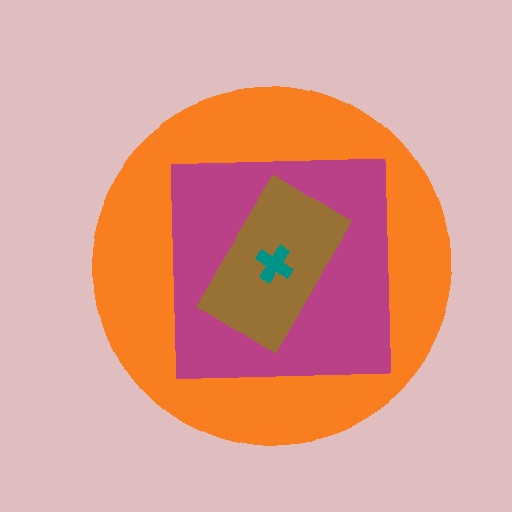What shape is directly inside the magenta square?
The brown rectangle.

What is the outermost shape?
The orange circle.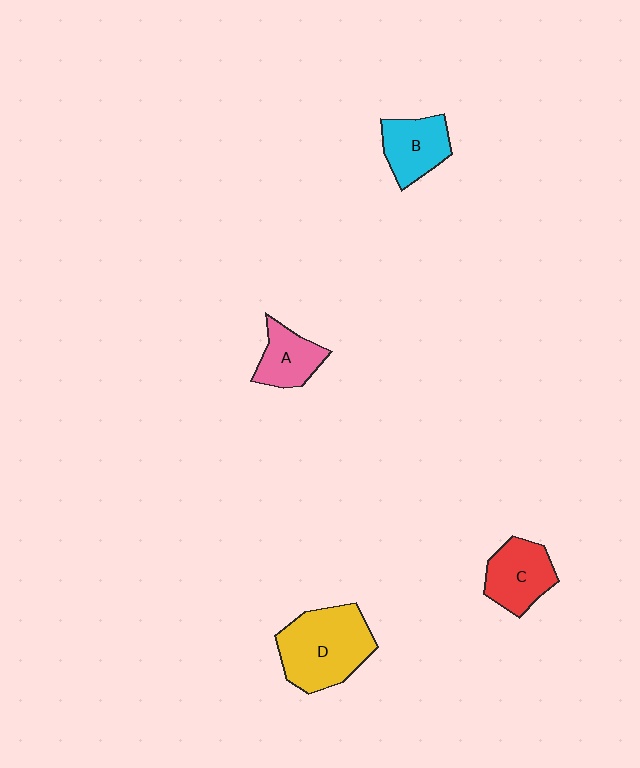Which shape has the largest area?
Shape D (yellow).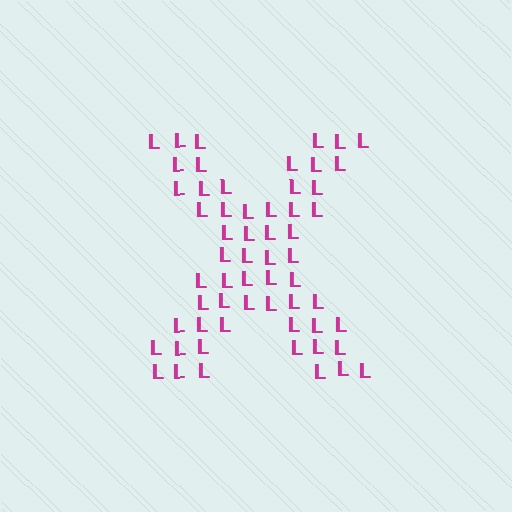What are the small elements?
The small elements are letter L's.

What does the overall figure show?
The overall figure shows the letter X.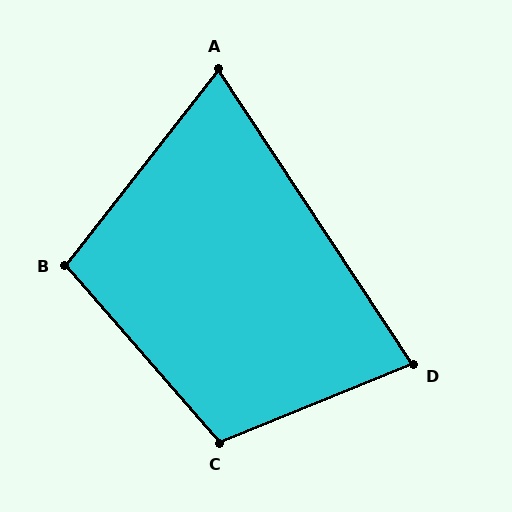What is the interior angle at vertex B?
Approximately 101 degrees (obtuse).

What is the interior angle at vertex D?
Approximately 79 degrees (acute).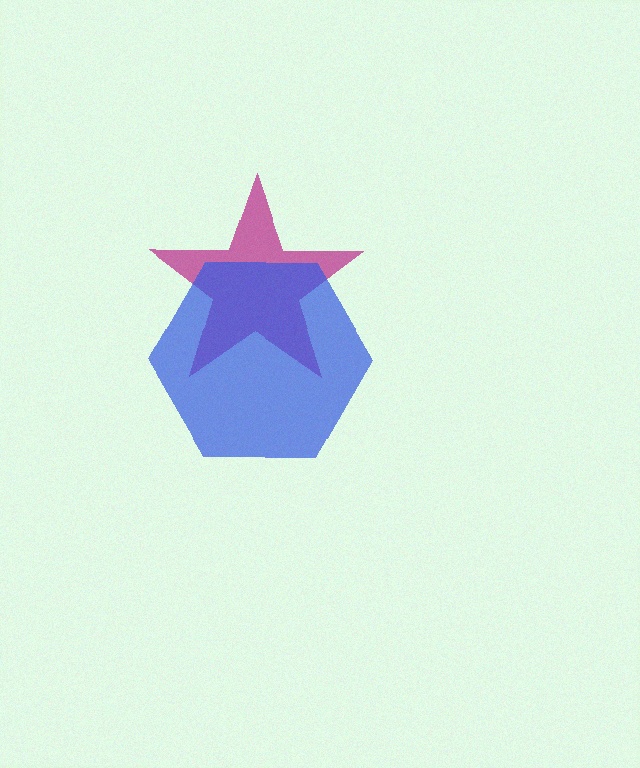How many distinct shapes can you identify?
There are 2 distinct shapes: a magenta star, a blue hexagon.